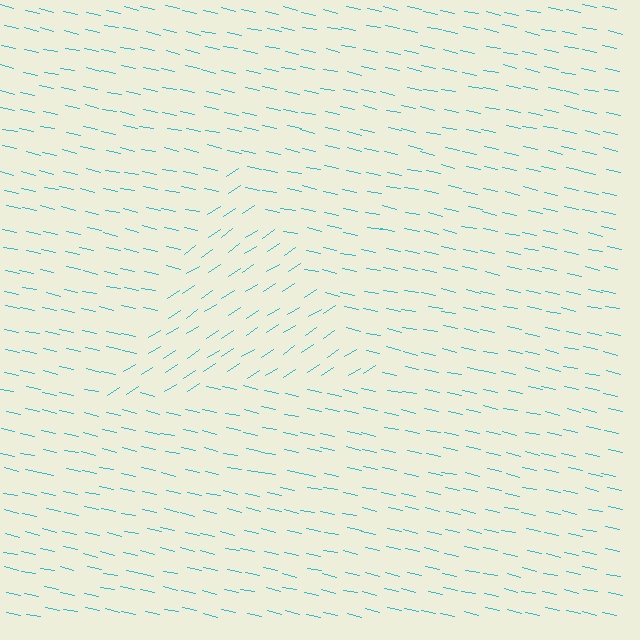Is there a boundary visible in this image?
Yes, there is a texture boundary formed by a change in line orientation.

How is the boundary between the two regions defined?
The boundary is defined purely by a change in line orientation (approximately 45 degrees difference). All lines are the same color and thickness.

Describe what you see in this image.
The image is filled with small cyan line segments. A triangle region in the image has lines oriented differently from the surrounding lines, creating a visible texture boundary.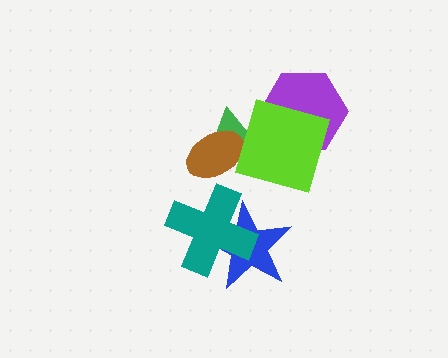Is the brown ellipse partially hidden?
No, no other shape covers it.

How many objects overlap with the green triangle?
2 objects overlap with the green triangle.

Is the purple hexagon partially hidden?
Yes, it is partially covered by another shape.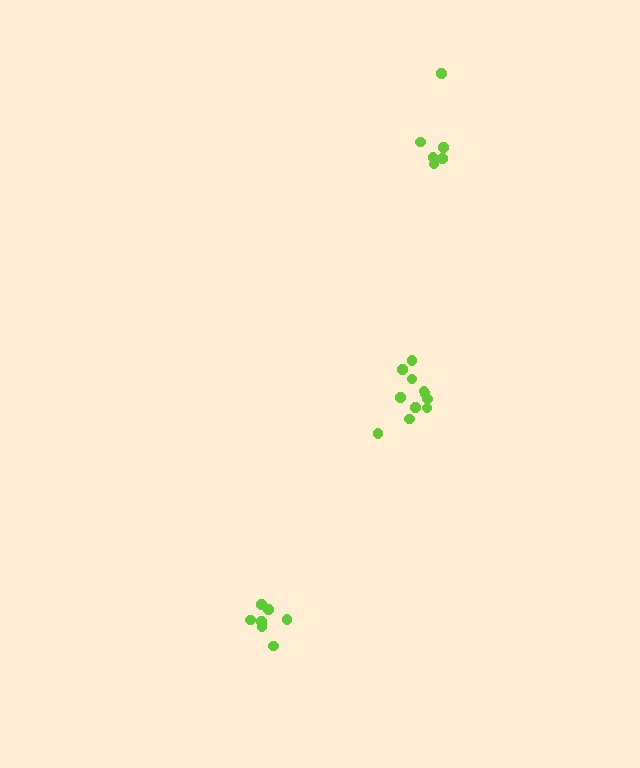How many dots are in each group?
Group 1: 11 dots, Group 2: 6 dots, Group 3: 7 dots (24 total).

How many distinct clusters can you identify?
There are 3 distinct clusters.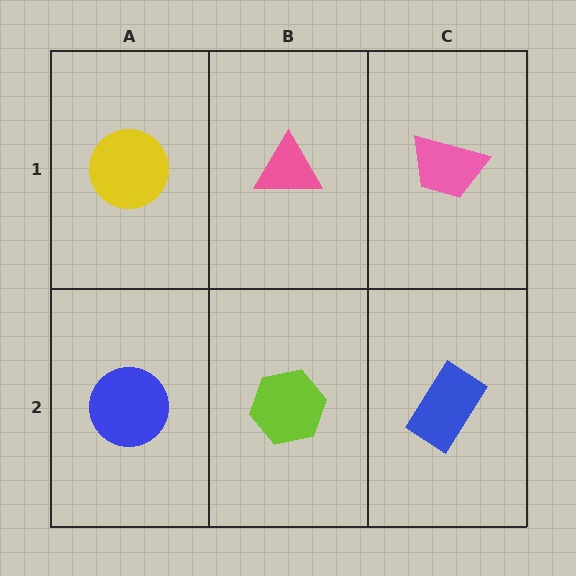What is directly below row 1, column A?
A blue circle.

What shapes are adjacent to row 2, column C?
A pink trapezoid (row 1, column C), a lime hexagon (row 2, column B).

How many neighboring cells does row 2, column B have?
3.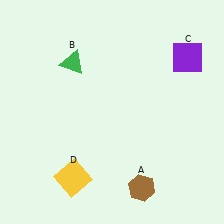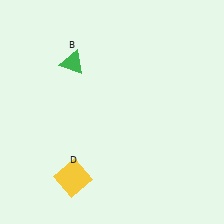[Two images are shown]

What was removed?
The purple square (C), the brown hexagon (A) were removed in Image 2.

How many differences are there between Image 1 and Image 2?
There are 2 differences between the two images.